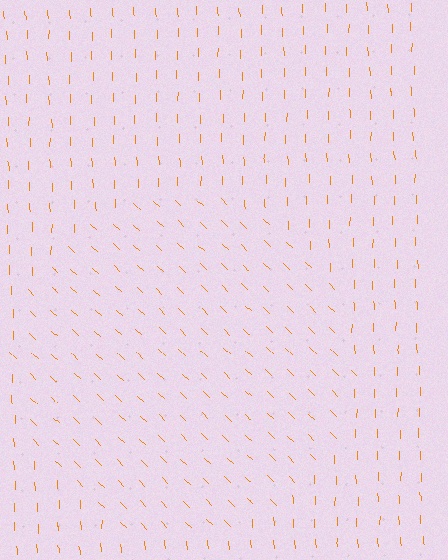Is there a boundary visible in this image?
Yes, there is a texture boundary formed by a change in line orientation.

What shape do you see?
I see a circle.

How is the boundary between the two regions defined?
The boundary is defined purely by a change in line orientation (approximately 45 degrees difference). All lines are the same color and thickness.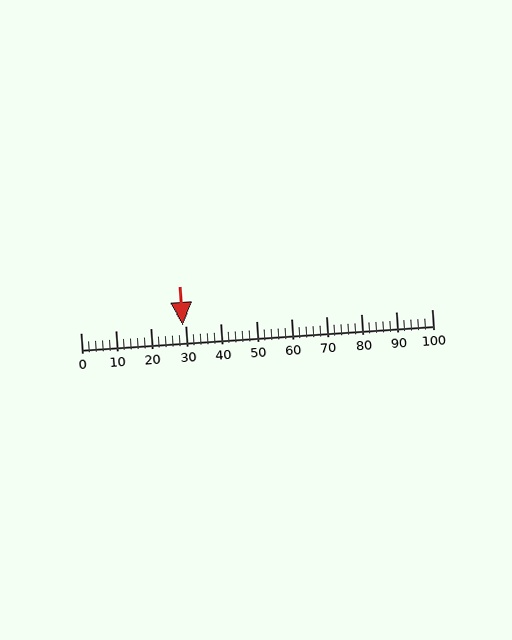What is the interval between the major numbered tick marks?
The major tick marks are spaced 10 units apart.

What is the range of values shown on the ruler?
The ruler shows values from 0 to 100.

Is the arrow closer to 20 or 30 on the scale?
The arrow is closer to 30.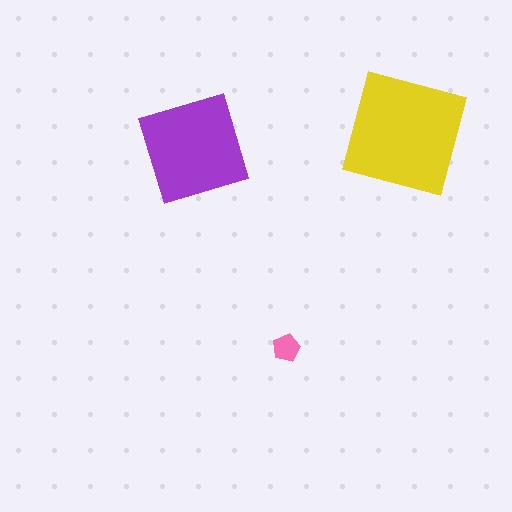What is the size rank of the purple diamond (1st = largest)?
2nd.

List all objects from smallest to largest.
The pink pentagon, the purple diamond, the yellow square.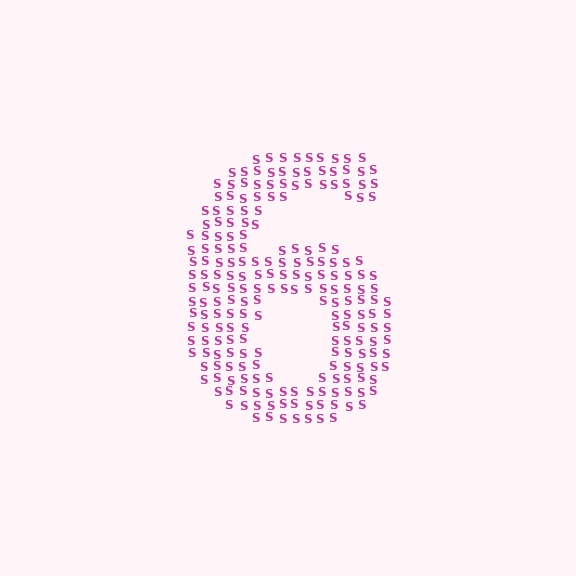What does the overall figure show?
The overall figure shows the digit 6.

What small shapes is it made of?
It is made of small letter S's.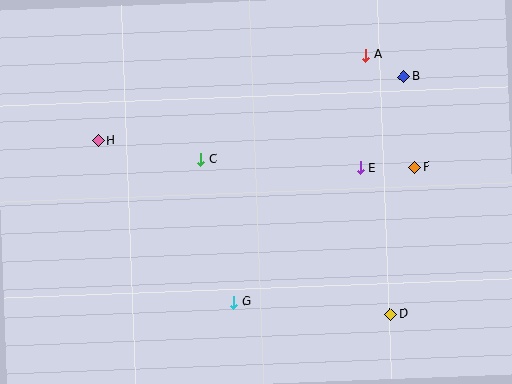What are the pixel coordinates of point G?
Point G is at (234, 302).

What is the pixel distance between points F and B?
The distance between F and B is 92 pixels.